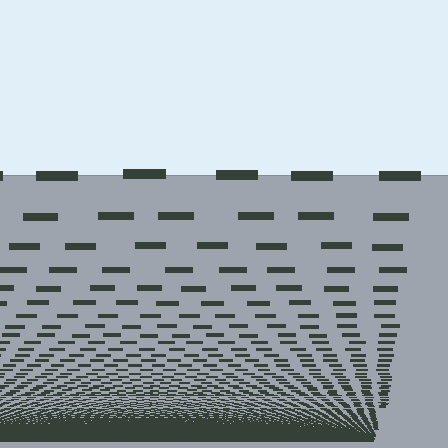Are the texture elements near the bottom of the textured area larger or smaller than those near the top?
Smaller. The gradient is inverted — elements near the bottom are smaller and denser.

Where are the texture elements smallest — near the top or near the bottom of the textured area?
Near the bottom.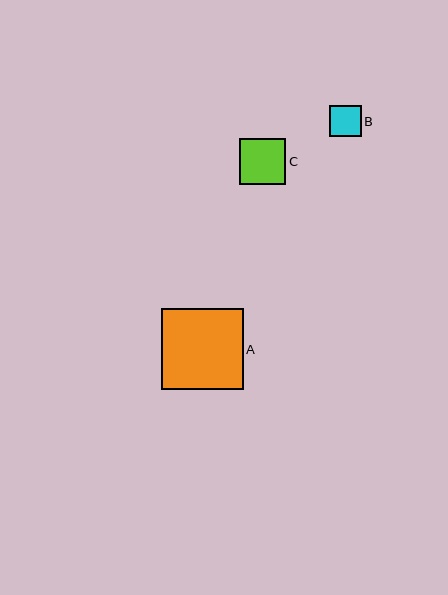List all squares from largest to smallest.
From largest to smallest: A, C, B.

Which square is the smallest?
Square B is the smallest with a size of approximately 32 pixels.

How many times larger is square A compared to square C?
Square A is approximately 1.8 times the size of square C.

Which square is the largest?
Square A is the largest with a size of approximately 81 pixels.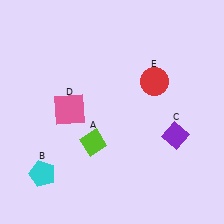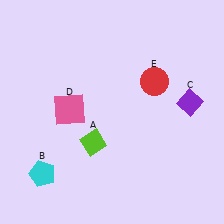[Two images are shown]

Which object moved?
The purple diamond (C) moved up.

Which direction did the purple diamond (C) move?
The purple diamond (C) moved up.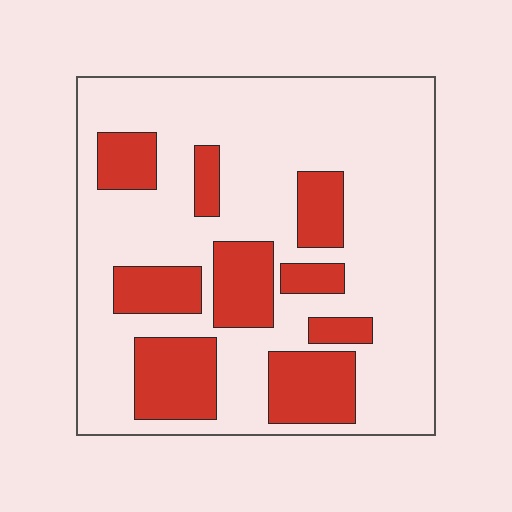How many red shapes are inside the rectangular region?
9.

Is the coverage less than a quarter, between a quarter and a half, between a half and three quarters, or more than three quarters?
Between a quarter and a half.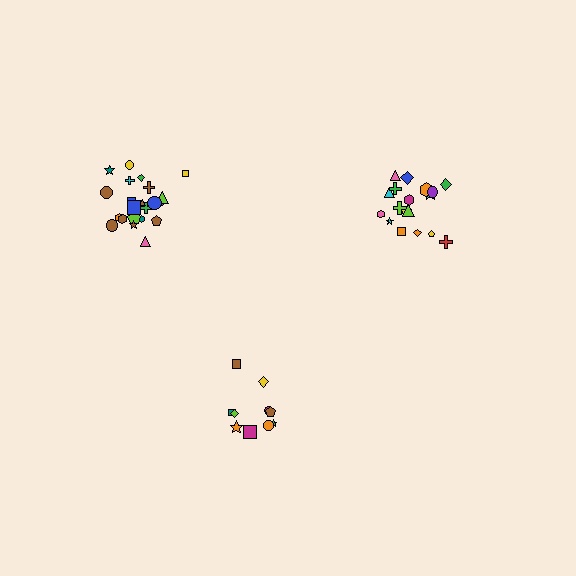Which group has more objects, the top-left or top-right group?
The top-left group.